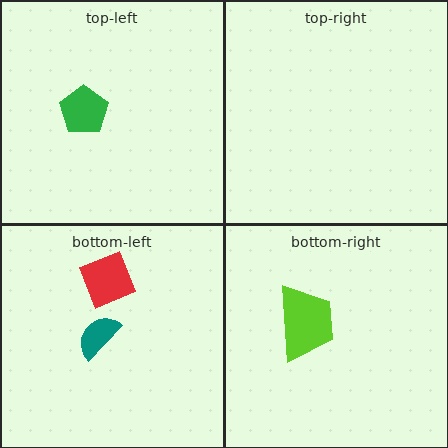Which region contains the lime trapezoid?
The bottom-right region.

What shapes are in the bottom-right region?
The lime trapezoid.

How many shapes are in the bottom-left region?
2.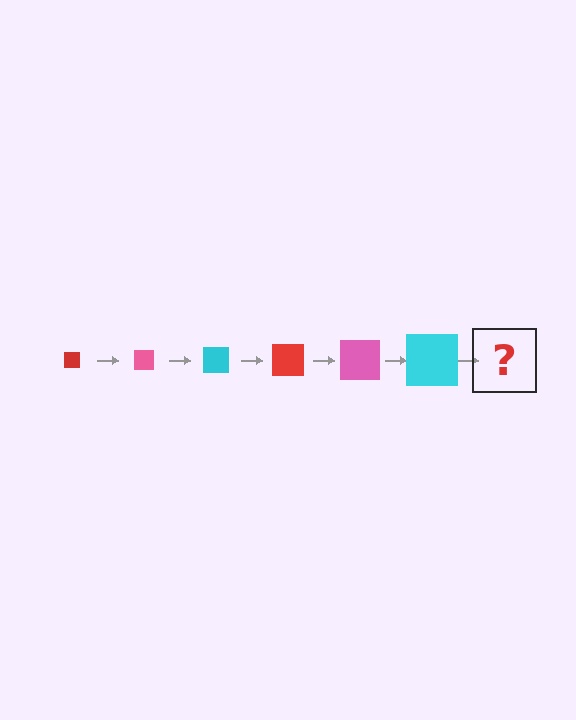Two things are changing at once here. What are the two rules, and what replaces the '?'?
The two rules are that the square grows larger each step and the color cycles through red, pink, and cyan. The '?' should be a red square, larger than the previous one.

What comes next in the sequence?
The next element should be a red square, larger than the previous one.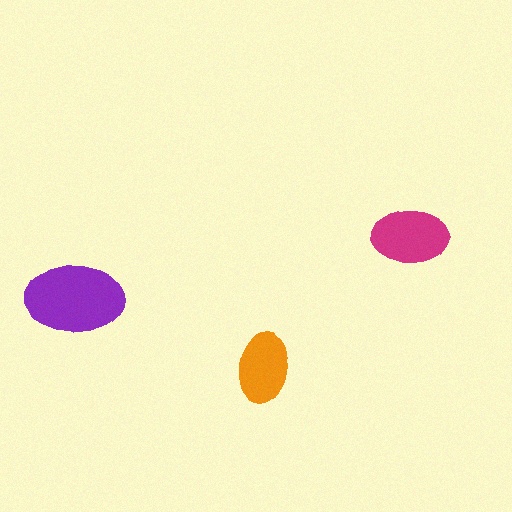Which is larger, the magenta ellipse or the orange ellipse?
The magenta one.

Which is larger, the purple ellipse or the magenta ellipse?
The purple one.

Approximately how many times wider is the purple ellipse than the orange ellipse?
About 1.5 times wider.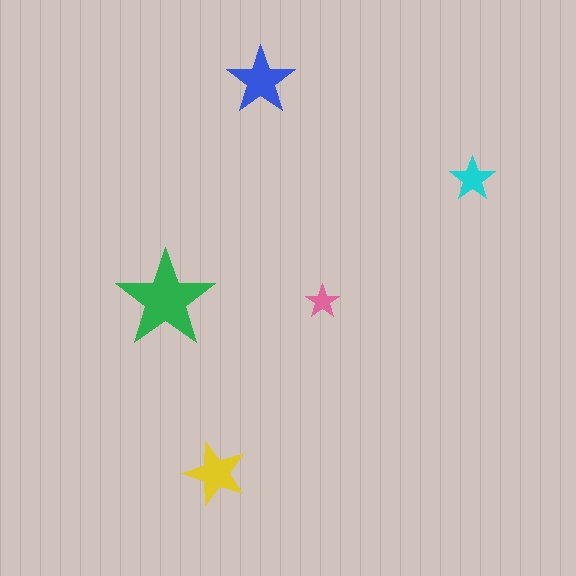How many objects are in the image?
There are 5 objects in the image.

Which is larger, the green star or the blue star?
The green one.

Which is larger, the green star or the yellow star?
The green one.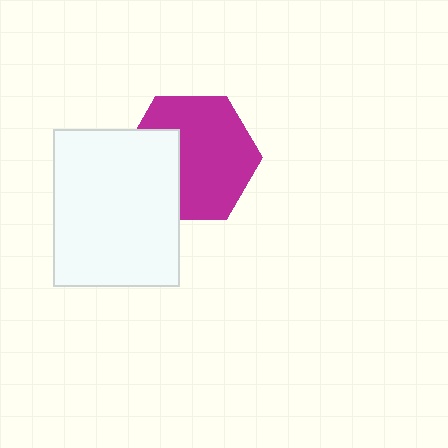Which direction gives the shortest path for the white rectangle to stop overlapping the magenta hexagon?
Moving left gives the shortest separation.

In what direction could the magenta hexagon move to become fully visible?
The magenta hexagon could move right. That would shift it out from behind the white rectangle entirely.